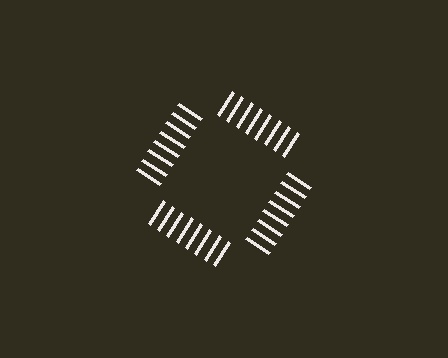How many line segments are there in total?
32 — 8 along each of the 4 edges.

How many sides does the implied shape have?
4 sides — the line-ends trace a square.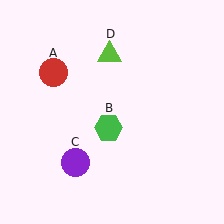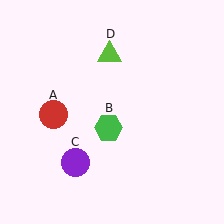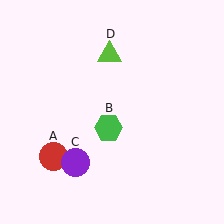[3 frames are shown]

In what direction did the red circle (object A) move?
The red circle (object A) moved down.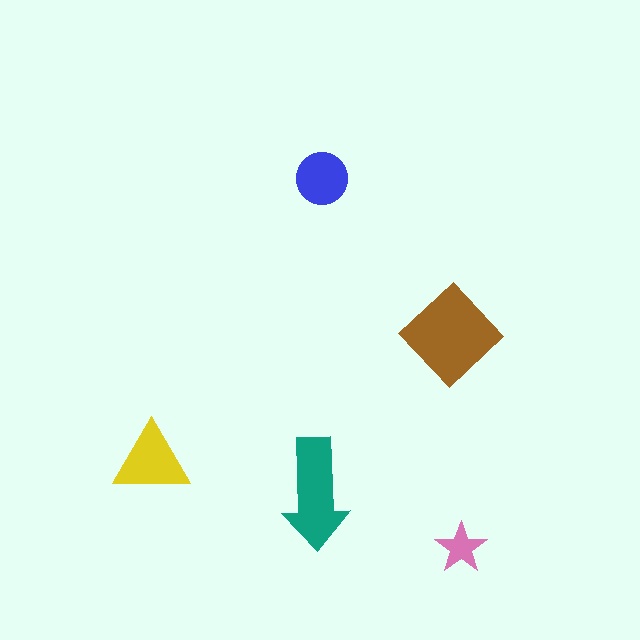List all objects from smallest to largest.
The pink star, the blue circle, the yellow triangle, the teal arrow, the brown diamond.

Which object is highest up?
The blue circle is topmost.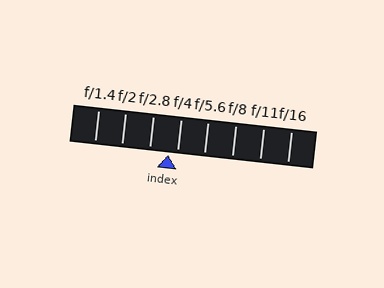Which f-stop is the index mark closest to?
The index mark is closest to f/4.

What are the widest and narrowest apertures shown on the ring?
The widest aperture shown is f/1.4 and the narrowest is f/16.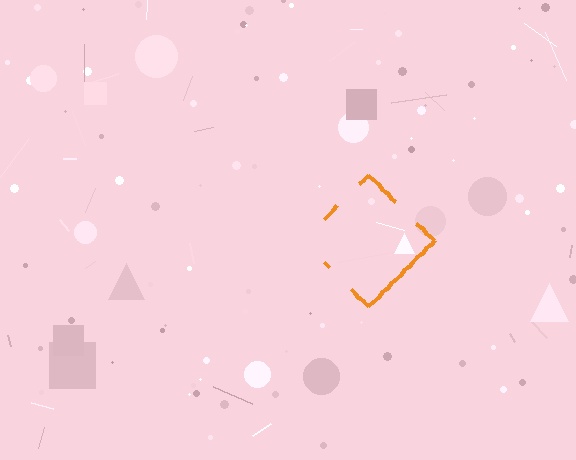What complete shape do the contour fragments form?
The contour fragments form a diamond.